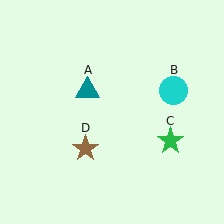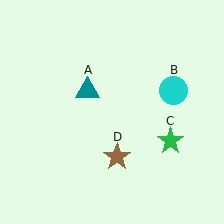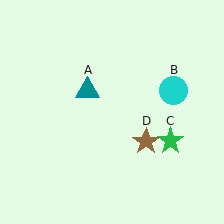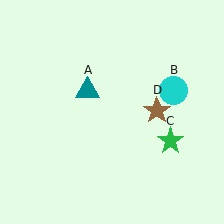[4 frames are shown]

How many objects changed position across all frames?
1 object changed position: brown star (object D).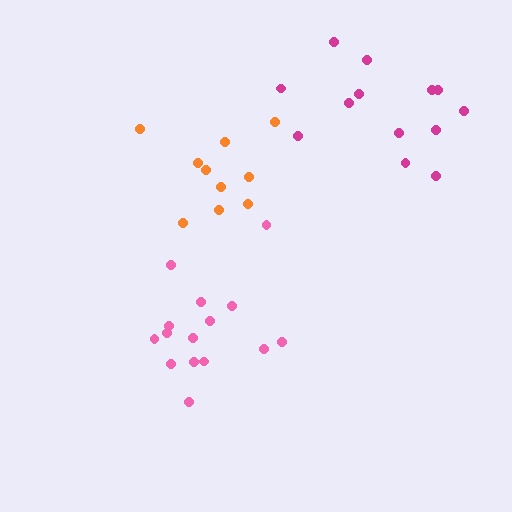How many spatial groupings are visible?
There are 3 spatial groupings.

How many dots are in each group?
Group 1: 15 dots, Group 2: 13 dots, Group 3: 10 dots (38 total).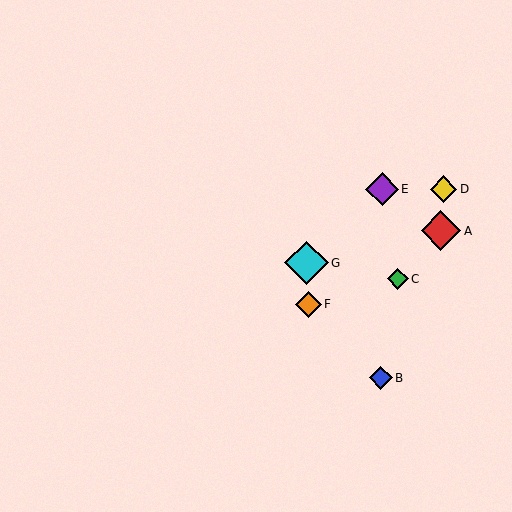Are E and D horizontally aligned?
Yes, both are at y≈189.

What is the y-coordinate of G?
Object G is at y≈263.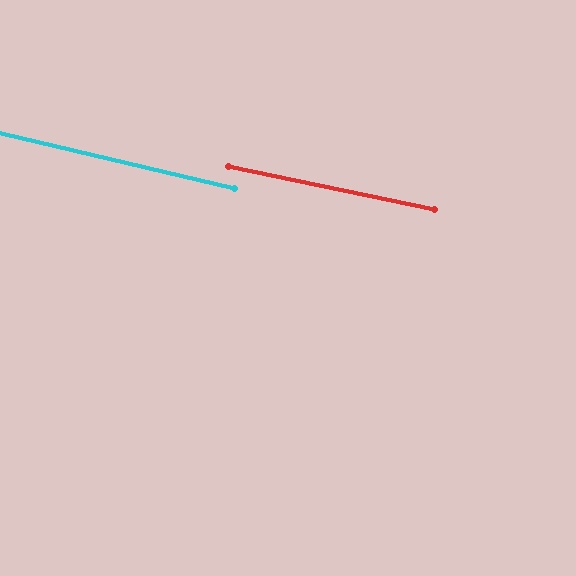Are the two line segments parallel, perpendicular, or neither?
Parallel — their directions differ by only 1.5°.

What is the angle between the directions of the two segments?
Approximately 2 degrees.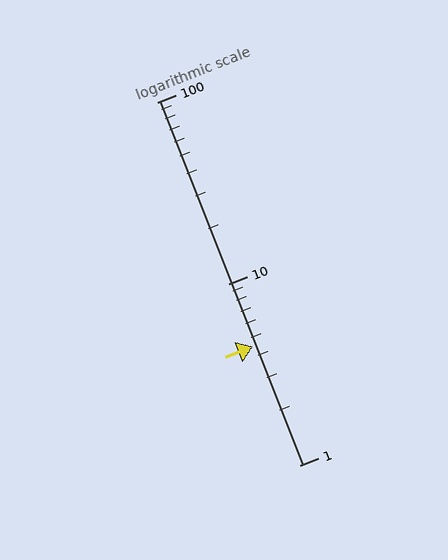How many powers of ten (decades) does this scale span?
The scale spans 2 decades, from 1 to 100.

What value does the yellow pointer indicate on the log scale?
The pointer indicates approximately 4.5.